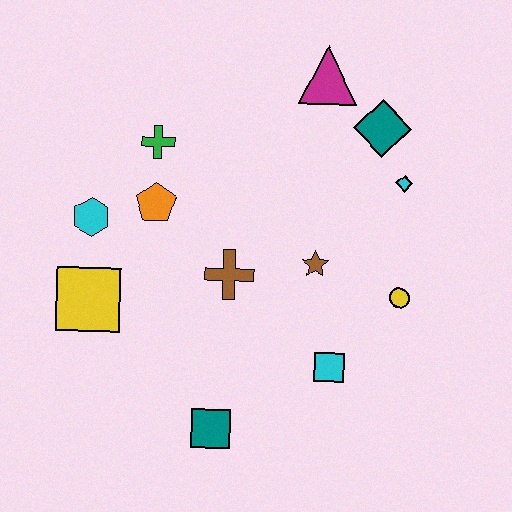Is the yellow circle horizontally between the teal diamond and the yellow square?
No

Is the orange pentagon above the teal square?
Yes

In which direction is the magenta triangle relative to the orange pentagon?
The magenta triangle is to the right of the orange pentagon.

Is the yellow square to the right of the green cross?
No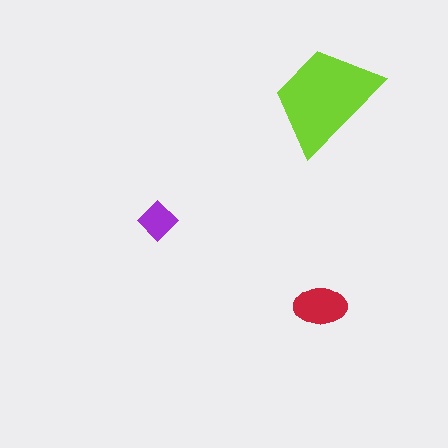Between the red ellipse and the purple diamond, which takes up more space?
The red ellipse.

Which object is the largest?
The lime trapezoid.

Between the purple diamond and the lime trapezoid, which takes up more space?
The lime trapezoid.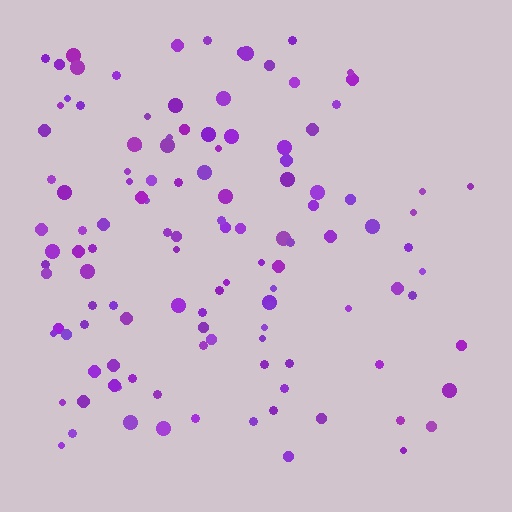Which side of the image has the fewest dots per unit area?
The right.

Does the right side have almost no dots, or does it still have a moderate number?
Still a moderate number, just noticeably fewer than the left.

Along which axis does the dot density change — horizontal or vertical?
Horizontal.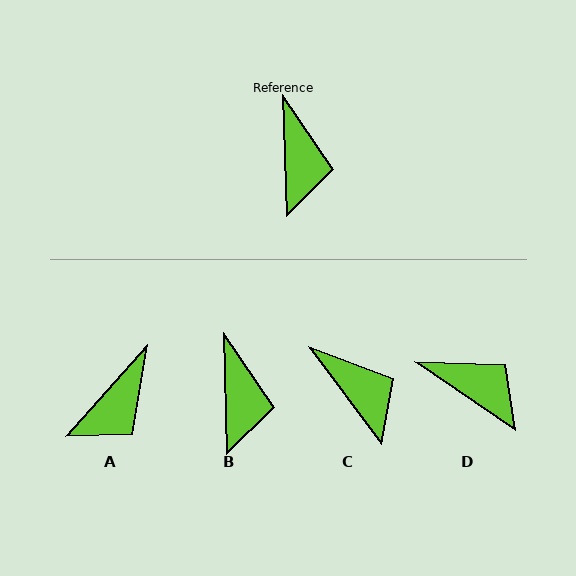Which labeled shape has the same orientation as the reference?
B.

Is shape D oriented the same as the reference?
No, it is off by about 54 degrees.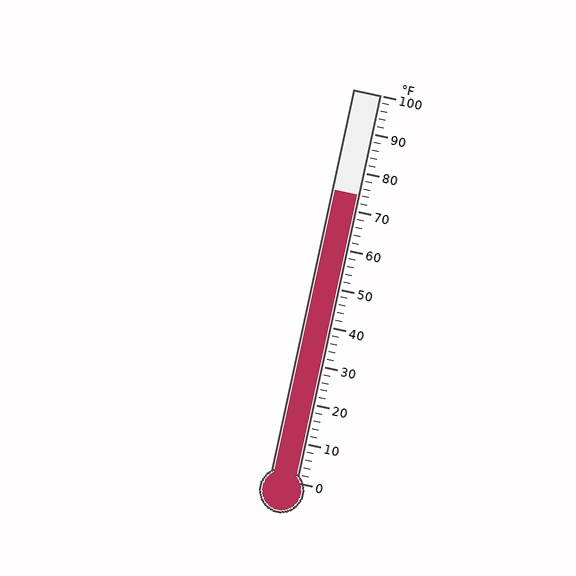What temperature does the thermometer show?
The thermometer shows approximately 74°F.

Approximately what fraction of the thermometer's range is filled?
The thermometer is filled to approximately 75% of its range.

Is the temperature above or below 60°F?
The temperature is above 60°F.